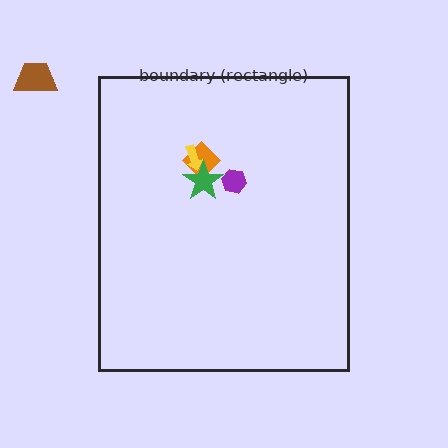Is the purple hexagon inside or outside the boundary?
Inside.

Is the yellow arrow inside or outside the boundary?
Inside.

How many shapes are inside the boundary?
4 inside, 1 outside.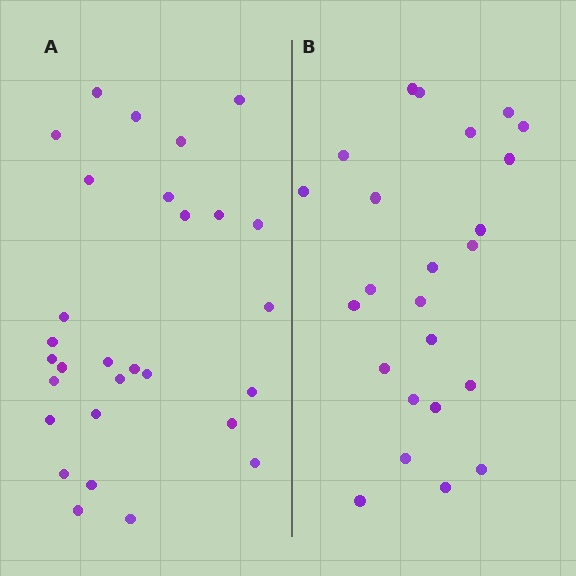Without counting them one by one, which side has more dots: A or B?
Region A (the left region) has more dots.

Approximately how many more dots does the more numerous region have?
Region A has about 5 more dots than region B.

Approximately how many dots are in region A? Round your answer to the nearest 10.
About 30 dots. (The exact count is 29, which rounds to 30.)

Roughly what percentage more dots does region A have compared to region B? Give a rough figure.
About 20% more.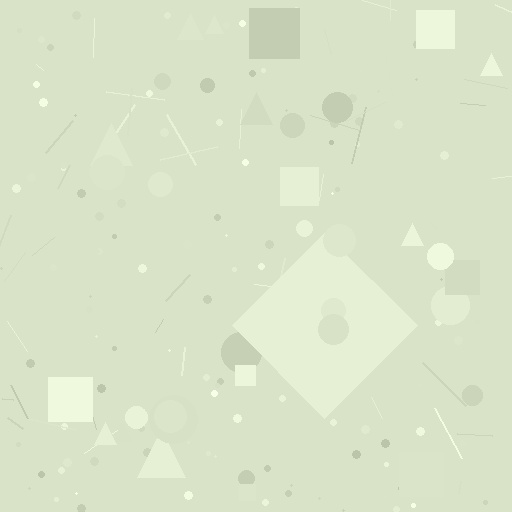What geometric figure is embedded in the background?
A diamond is embedded in the background.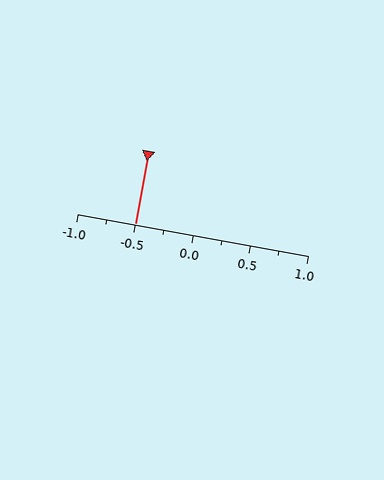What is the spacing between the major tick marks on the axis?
The major ticks are spaced 0.5 apart.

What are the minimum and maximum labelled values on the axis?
The axis runs from -1.0 to 1.0.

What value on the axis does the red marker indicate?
The marker indicates approximately -0.5.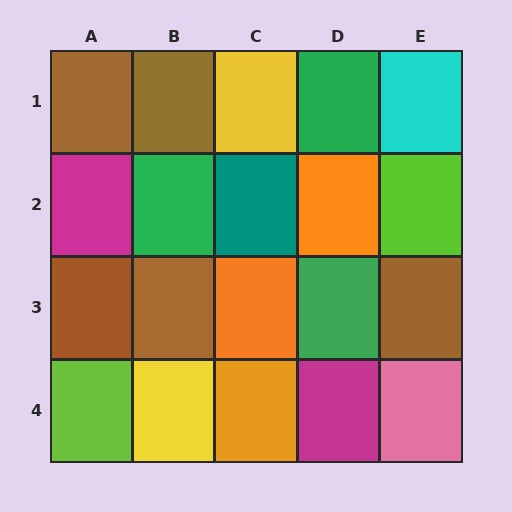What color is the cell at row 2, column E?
Lime.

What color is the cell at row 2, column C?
Teal.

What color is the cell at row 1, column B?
Brown.